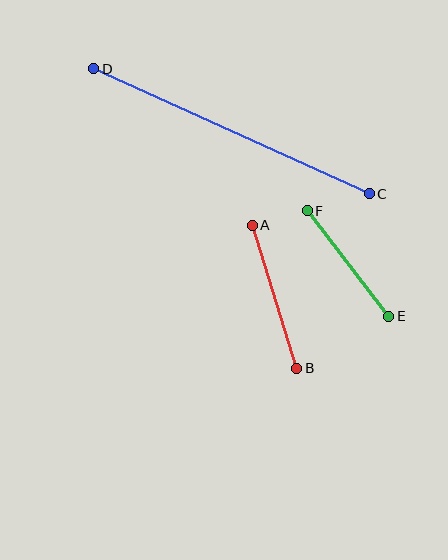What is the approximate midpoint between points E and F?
The midpoint is at approximately (348, 263) pixels.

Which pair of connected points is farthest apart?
Points C and D are farthest apart.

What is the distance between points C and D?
The distance is approximately 303 pixels.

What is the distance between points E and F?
The distance is approximately 134 pixels.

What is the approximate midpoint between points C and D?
The midpoint is at approximately (231, 131) pixels.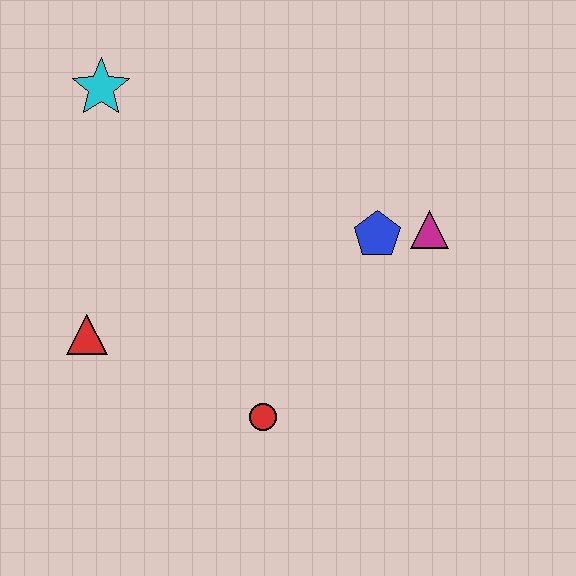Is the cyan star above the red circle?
Yes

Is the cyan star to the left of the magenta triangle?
Yes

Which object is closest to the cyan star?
The red triangle is closest to the cyan star.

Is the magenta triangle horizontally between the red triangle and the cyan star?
No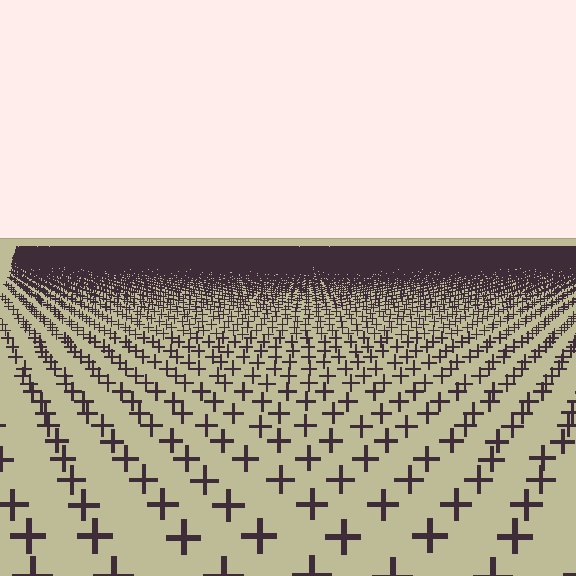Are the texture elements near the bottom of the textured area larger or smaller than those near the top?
Larger. Near the bottom, elements are closer to the viewer and appear at a bigger on-screen size.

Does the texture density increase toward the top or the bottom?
Density increases toward the top.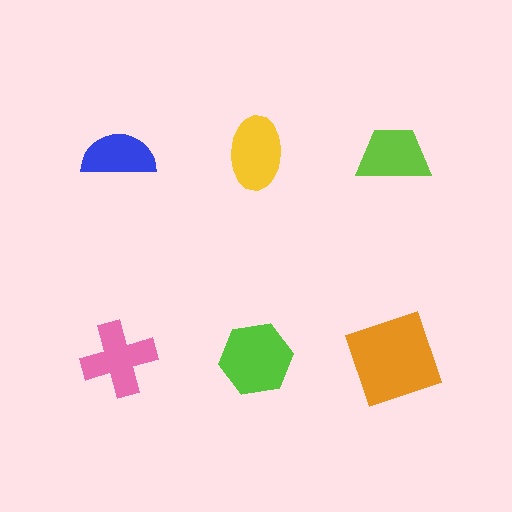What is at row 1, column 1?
A blue semicircle.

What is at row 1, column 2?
A yellow ellipse.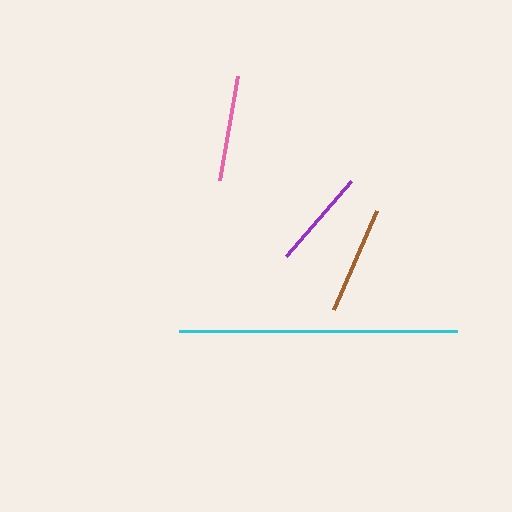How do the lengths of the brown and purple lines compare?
The brown and purple lines are approximately the same length.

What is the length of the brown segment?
The brown segment is approximately 108 pixels long.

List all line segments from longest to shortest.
From longest to shortest: cyan, brown, pink, purple.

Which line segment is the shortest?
The purple line is the shortest at approximately 99 pixels.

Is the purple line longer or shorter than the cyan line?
The cyan line is longer than the purple line.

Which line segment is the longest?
The cyan line is the longest at approximately 278 pixels.